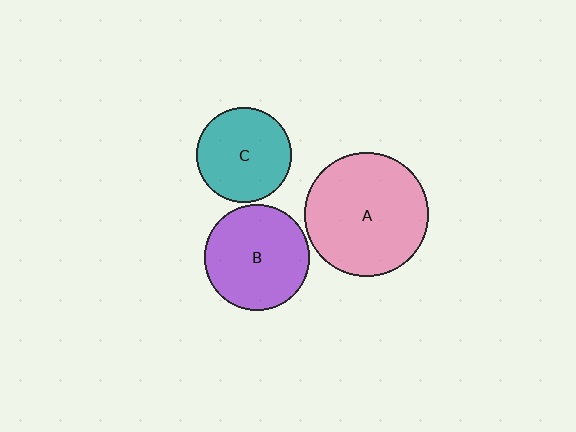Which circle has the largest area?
Circle A (pink).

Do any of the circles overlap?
No, none of the circles overlap.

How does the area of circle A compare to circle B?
Approximately 1.4 times.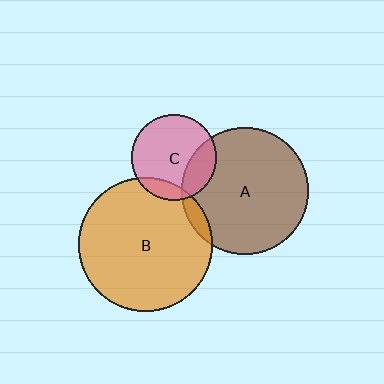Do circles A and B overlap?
Yes.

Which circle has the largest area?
Circle B (orange).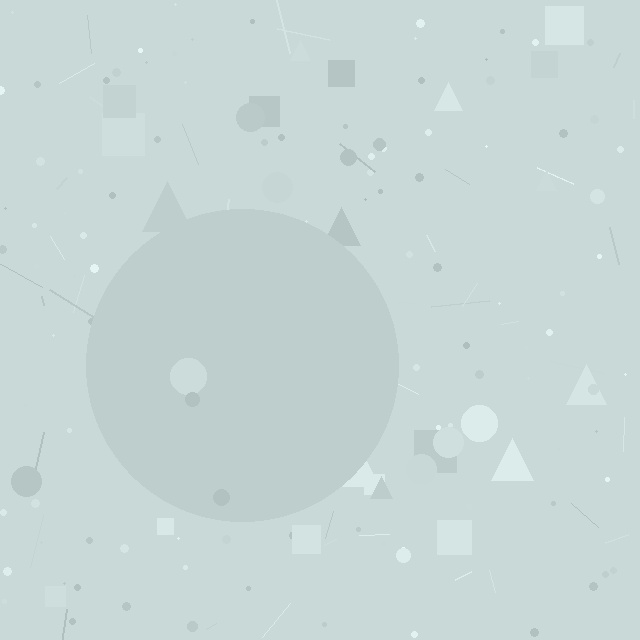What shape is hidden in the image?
A circle is hidden in the image.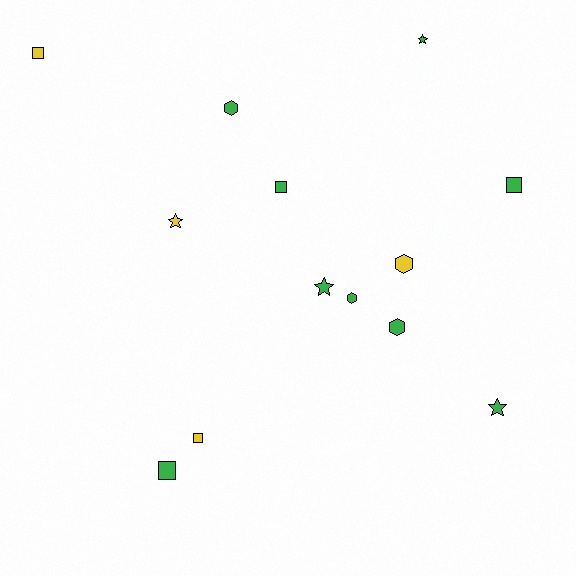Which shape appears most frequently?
Square, with 5 objects.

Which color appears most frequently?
Green, with 9 objects.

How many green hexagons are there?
There are 3 green hexagons.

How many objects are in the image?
There are 13 objects.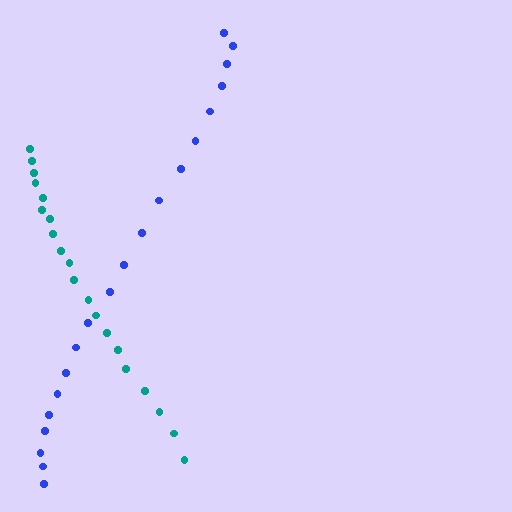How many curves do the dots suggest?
There are 2 distinct paths.